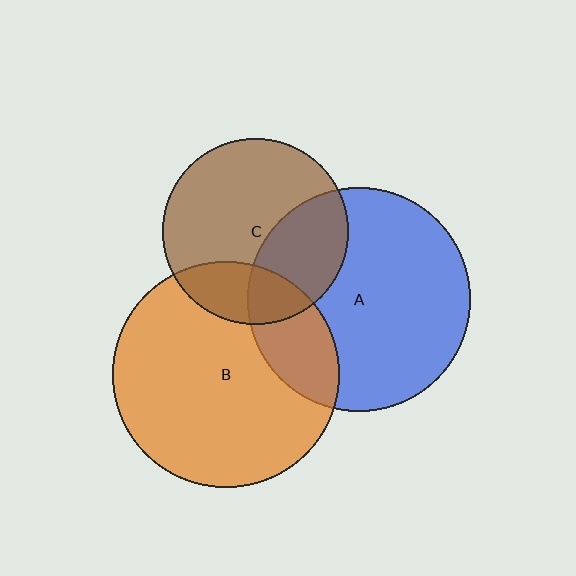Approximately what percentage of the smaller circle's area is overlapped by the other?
Approximately 20%.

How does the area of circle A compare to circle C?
Approximately 1.5 times.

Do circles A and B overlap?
Yes.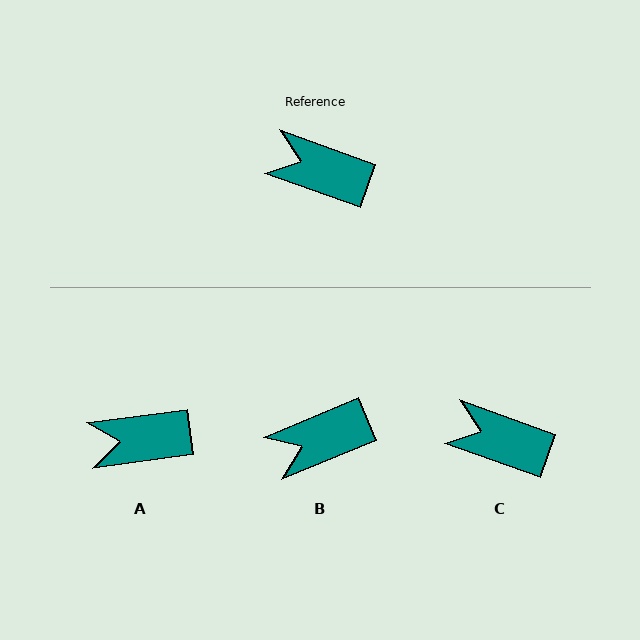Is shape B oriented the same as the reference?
No, it is off by about 43 degrees.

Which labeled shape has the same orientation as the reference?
C.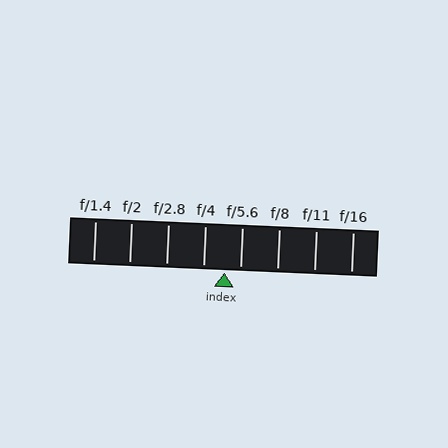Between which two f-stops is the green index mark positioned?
The index mark is between f/4 and f/5.6.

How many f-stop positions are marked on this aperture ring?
There are 8 f-stop positions marked.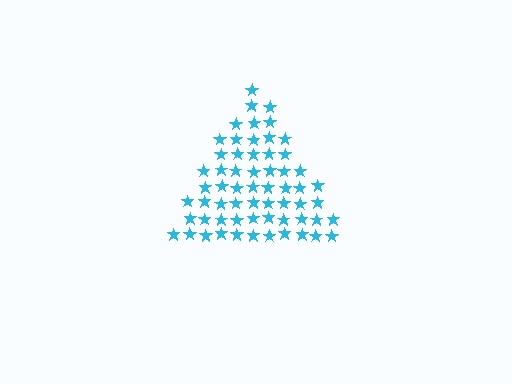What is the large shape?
The large shape is a triangle.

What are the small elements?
The small elements are stars.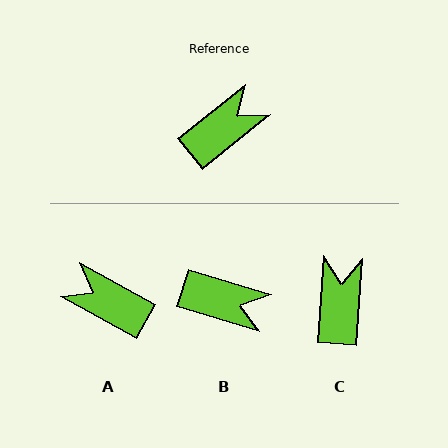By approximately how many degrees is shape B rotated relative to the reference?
Approximately 56 degrees clockwise.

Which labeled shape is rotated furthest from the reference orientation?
A, about 112 degrees away.